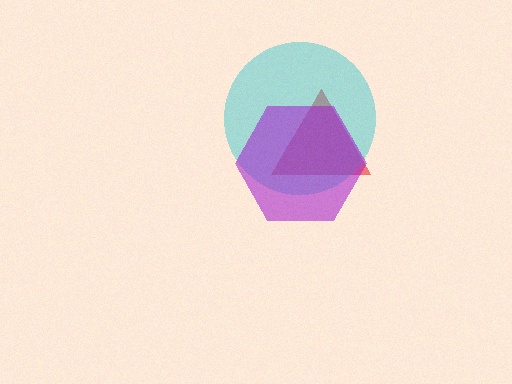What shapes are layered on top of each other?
The layered shapes are: a red triangle, a cyan circle, a purple hexagon.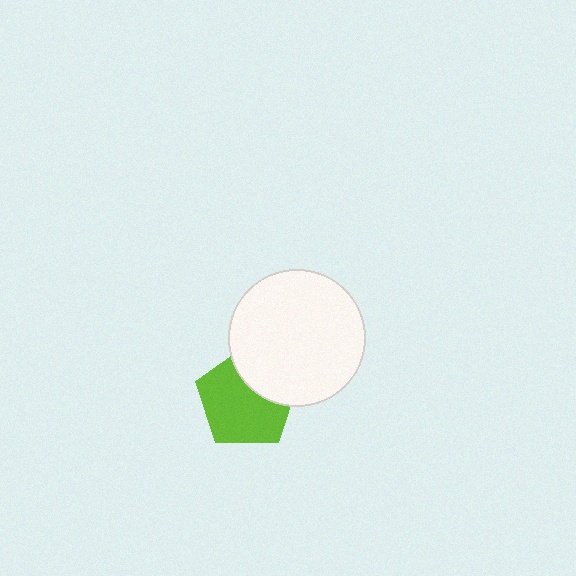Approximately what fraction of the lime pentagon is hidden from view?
Roughly 32% of the lime pentagon is hidden behind the white circle.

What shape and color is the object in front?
The object in front is a white circle.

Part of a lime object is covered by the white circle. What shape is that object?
It is a pentagon.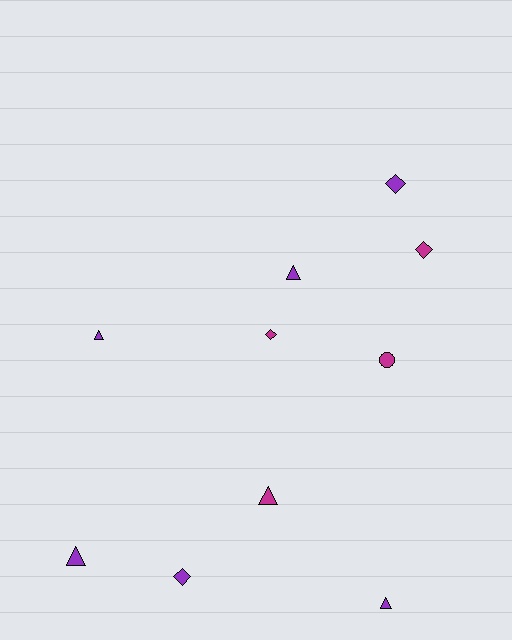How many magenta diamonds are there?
There are 2 magenta diamonds.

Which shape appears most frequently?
Triangle, with 5 objects.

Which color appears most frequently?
Purple, with 6 objects.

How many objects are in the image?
There are 10 objects.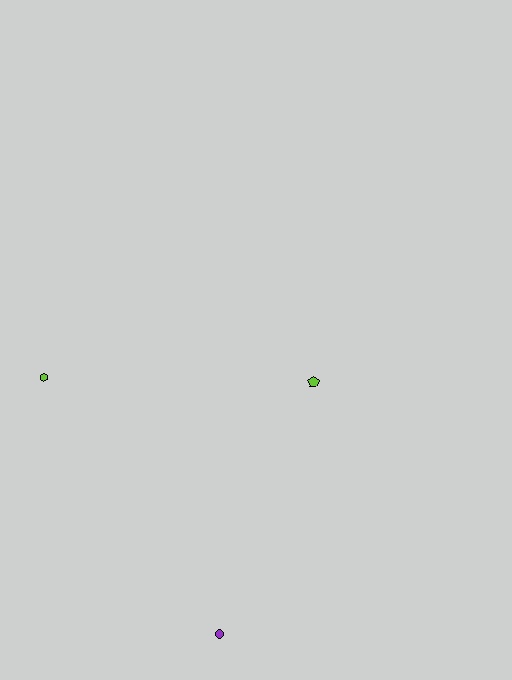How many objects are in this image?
There are 3 objects.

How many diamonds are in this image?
There are no diamonds.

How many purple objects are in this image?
There is 1 purple object.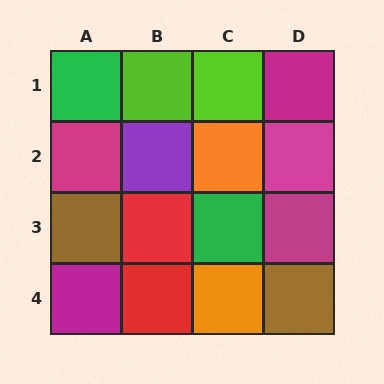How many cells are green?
2 cells are green.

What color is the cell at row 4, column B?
Red.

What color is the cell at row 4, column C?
Orange.